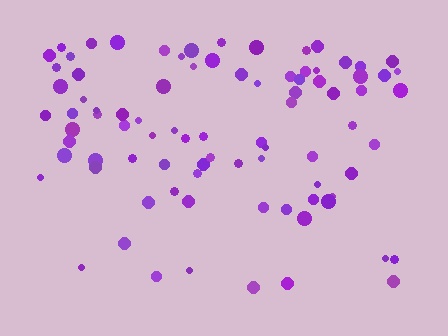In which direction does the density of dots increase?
From bottom to top, with the top side densest.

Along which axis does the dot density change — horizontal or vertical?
Vertical.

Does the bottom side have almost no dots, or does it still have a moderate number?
Still a moderate number, just noticeably fewer than the top.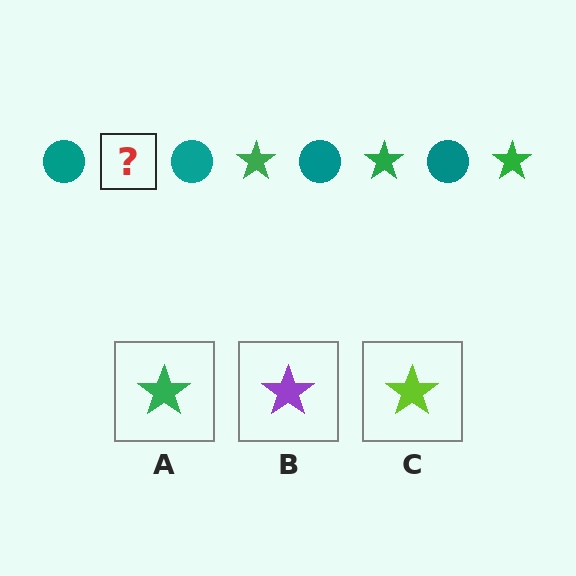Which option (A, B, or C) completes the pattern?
A.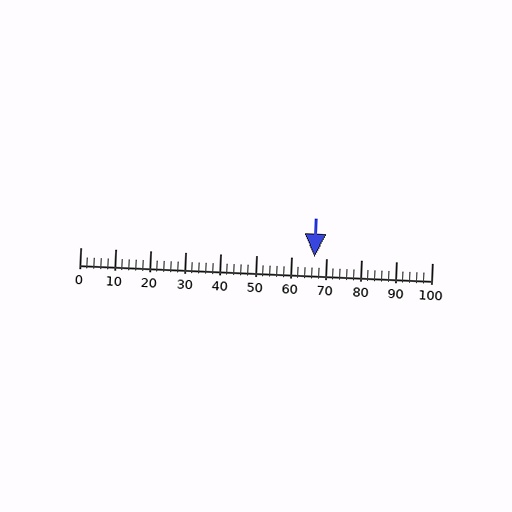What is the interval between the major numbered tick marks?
The major tick marks are spaced 10 units apart.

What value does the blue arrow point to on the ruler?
The blue arrow points to approximately 67.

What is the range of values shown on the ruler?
The ruler shows values from 0 to 100.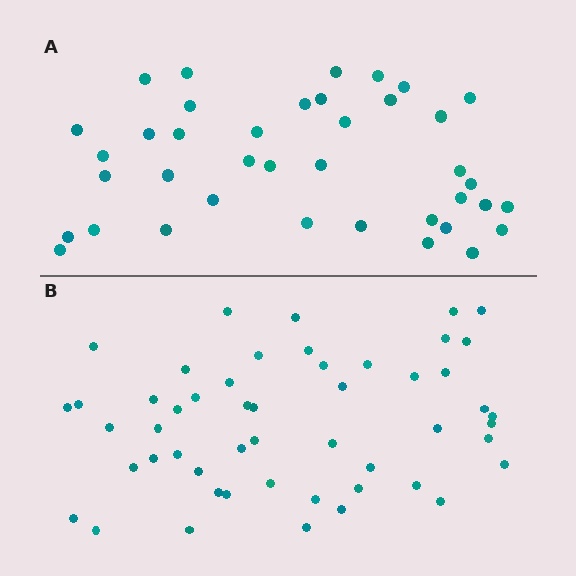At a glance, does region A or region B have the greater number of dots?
Region B (the bottom region) has more dots.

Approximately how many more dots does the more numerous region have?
Region B has roughly 12 or so more dots than region A.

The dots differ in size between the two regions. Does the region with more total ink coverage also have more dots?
No. Region A has more total ink coverage because its dots are larger, but region B actually contains more individual dots. Total area can be misleading — the number of items is what matters here.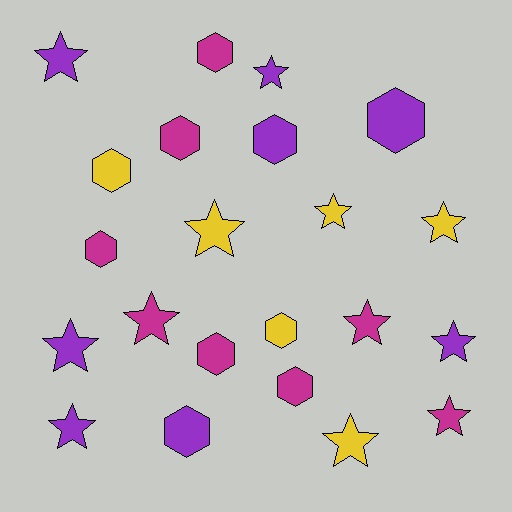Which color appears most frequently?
Purple, with 8 objects.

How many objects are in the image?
There are 22 objects.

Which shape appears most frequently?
Star, with 12 objects.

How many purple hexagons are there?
There are 3 purple hexagons.